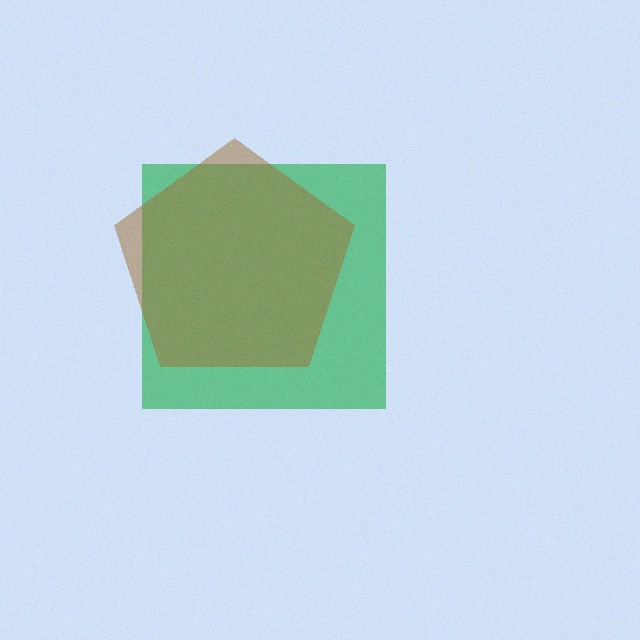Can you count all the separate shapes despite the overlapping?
Yes, there are 2 separate shapes.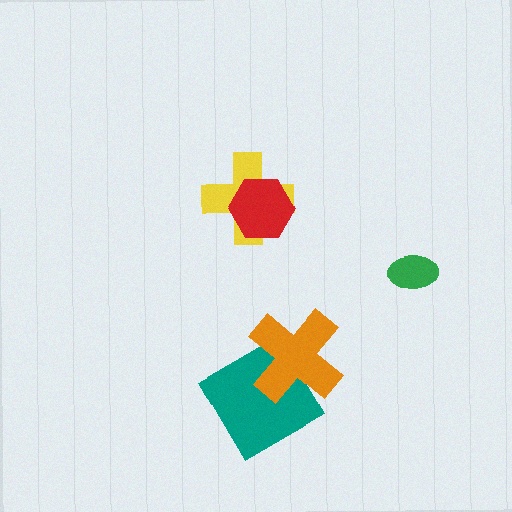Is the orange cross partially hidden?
No, no other shape covers it.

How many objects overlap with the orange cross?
1 object overlaps with the orange cross.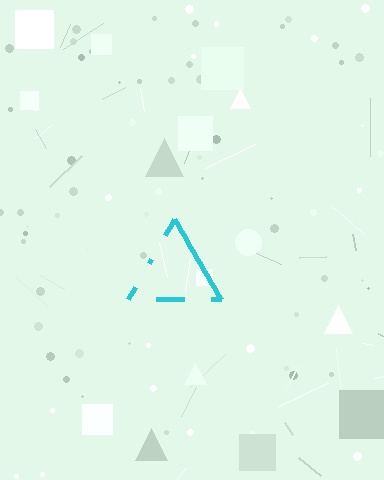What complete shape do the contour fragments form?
The contour fragments form a triangle.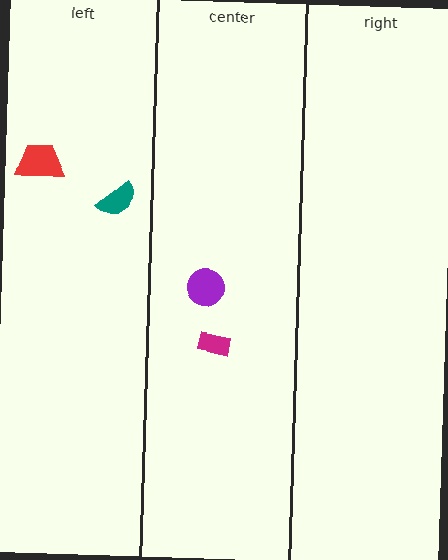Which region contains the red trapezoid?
The left region.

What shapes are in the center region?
The purple circle, the magenta rectangle.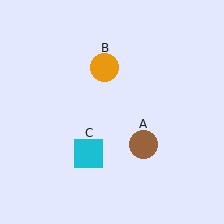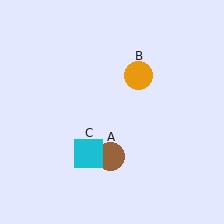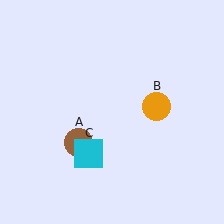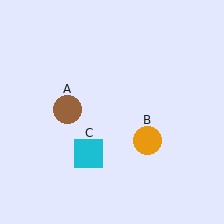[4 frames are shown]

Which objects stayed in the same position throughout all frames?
Cyan square (object C) remained stationary.